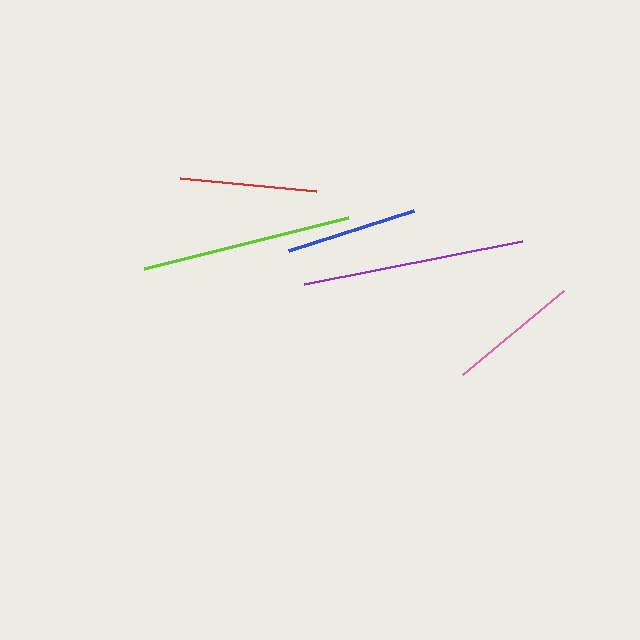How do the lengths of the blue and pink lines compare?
The blue and pink lines are approximately the same length.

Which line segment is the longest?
The purple line is the longest at approximately 223 pixels.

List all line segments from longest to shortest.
From longest to shortest: purple, lime, red, blue, pink.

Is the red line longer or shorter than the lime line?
The lime line is longer than the red line.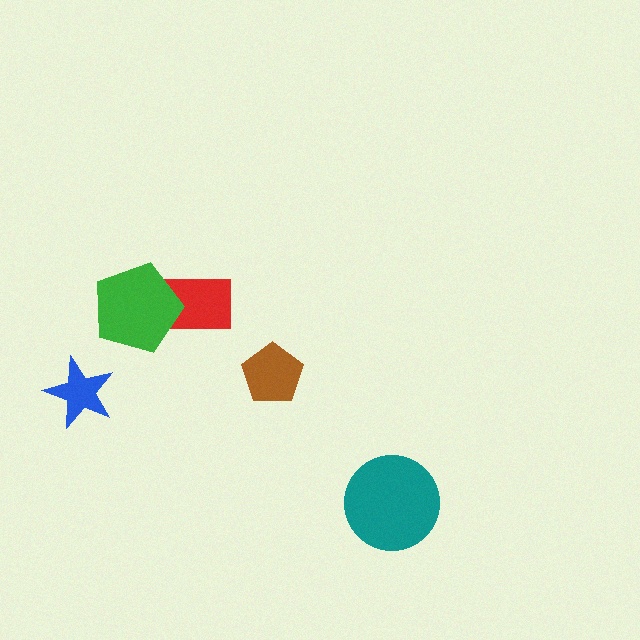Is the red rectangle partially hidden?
Yes, it is partially covered by another shape.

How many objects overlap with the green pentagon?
1 object overlaps with the green pentagon.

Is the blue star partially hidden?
No, no other shape covers it.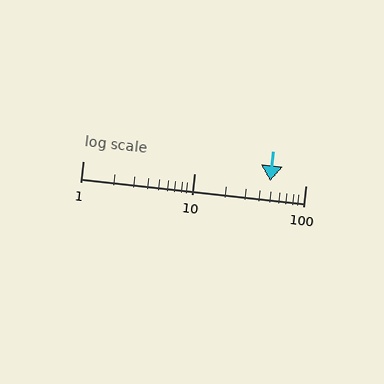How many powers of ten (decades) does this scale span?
The scale spans 2 decades, from 1 to 100.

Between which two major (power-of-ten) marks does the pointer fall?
The pointer is between 10 and 100.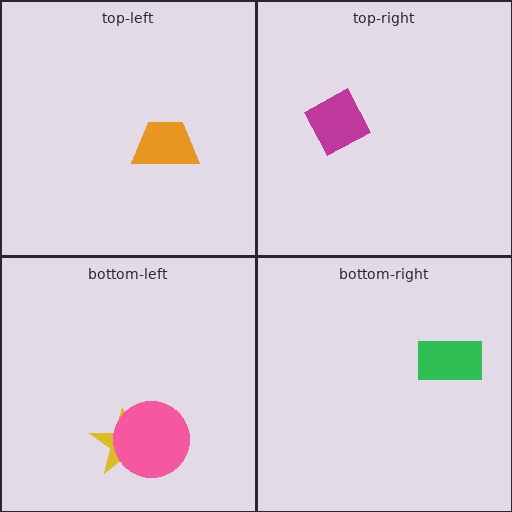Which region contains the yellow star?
The bottom-left region.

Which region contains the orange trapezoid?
The top-left region.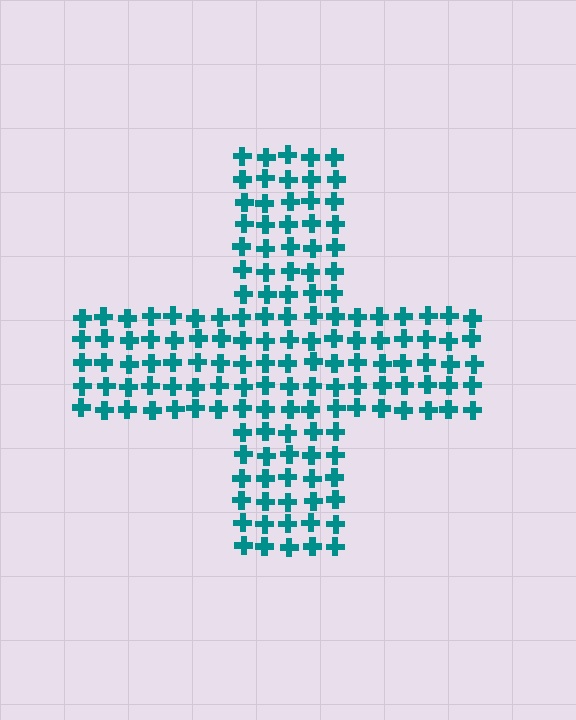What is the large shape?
The large shape is a cross.